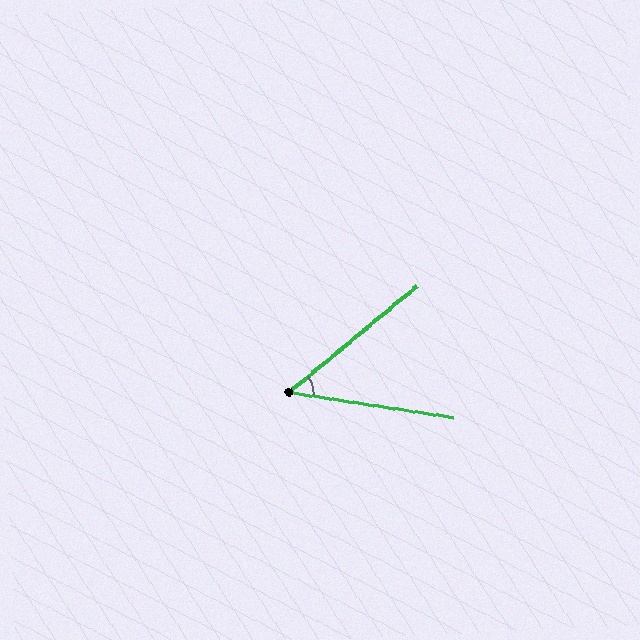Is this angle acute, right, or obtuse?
It is acute.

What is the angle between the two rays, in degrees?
Approximately 48 degrees.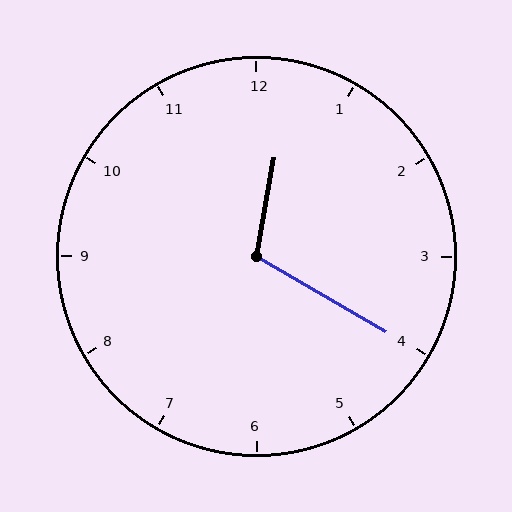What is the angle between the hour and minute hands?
Approximately 110 degrees.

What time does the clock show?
12:20.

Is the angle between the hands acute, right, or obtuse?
It is obtuse.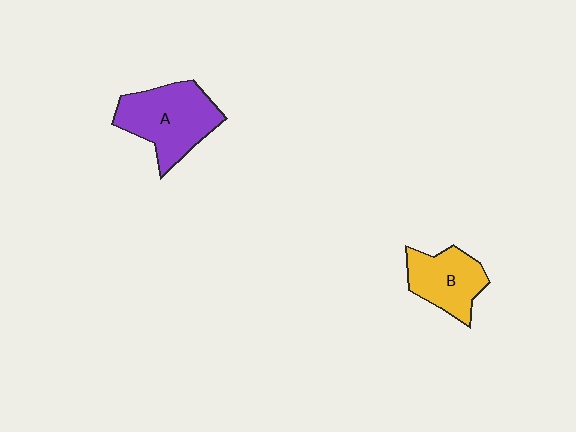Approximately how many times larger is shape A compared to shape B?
Approximately 1.4 times.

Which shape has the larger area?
Shape A (purple).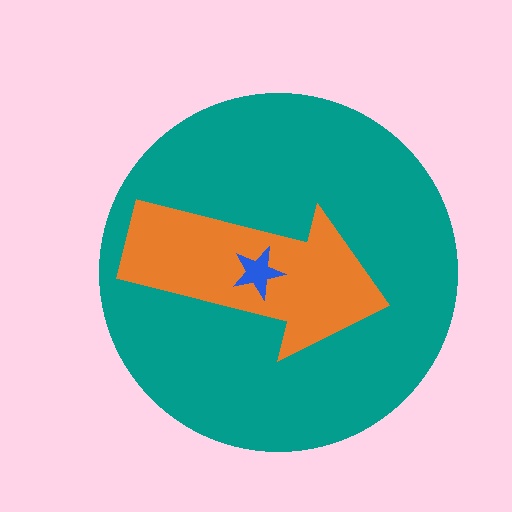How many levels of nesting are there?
3.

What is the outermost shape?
The teal circle.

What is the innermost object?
The blue star.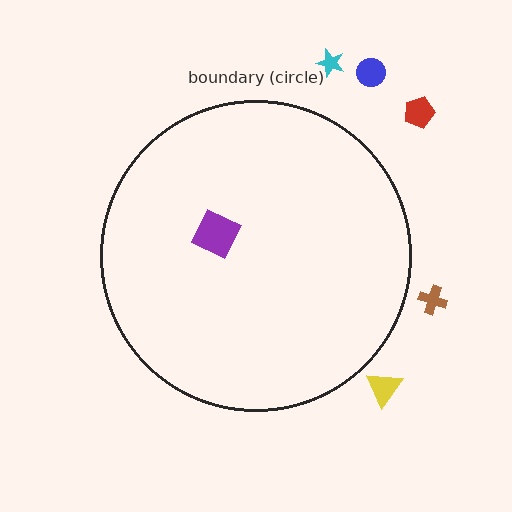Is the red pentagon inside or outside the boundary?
Outside.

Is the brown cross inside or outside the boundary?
Outside.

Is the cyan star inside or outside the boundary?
Outside.